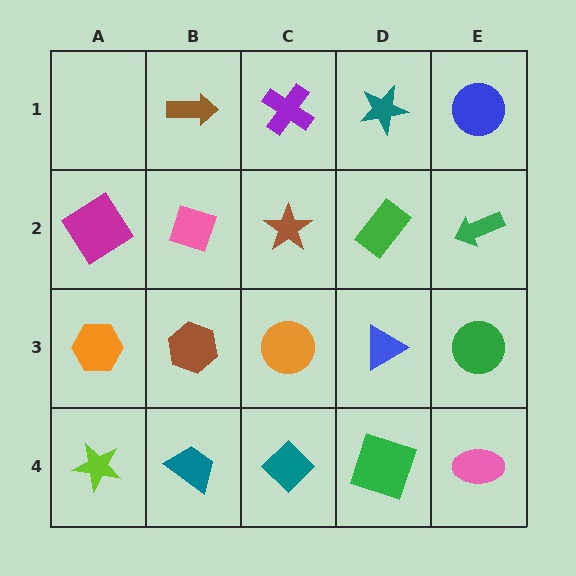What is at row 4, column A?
A lime star.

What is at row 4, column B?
A teal trapezoid.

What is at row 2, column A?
A magenta diamond.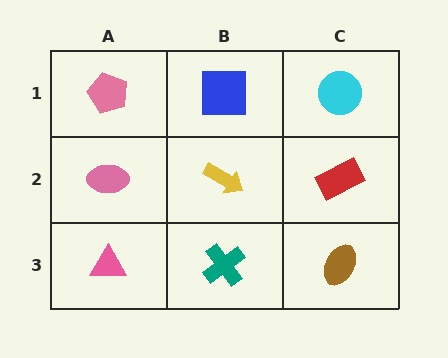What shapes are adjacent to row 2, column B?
A blue square (row 1, column B), a teal cross (row 3, column B), a pink ellipse (row 2, column A), a red rectangle (row 2, column C).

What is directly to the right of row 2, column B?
A red rectangle.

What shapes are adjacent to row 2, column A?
A pink pentagon (row 1, column A), a pink triangle (row 3, column A), a yellow arrow (row 2, column B).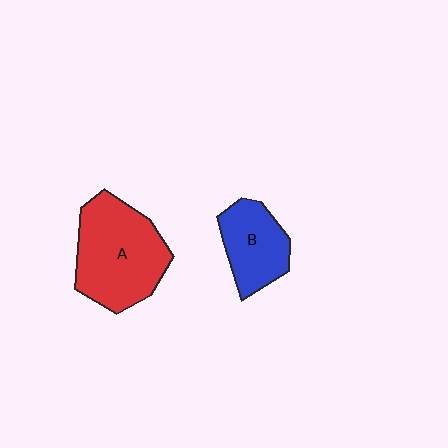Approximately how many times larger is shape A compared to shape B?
Approximately 1.7 times.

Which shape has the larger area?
Shape A (red).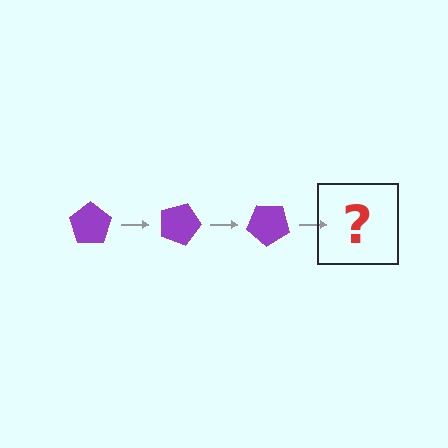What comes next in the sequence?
The next element should be a purple pentagon rotated 60 degrees.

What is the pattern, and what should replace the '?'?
The pattern is that the pentagon rotates 20 degrees each step. The '?' should be a purple pentagon rotated 60 degrees.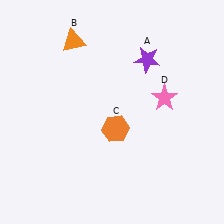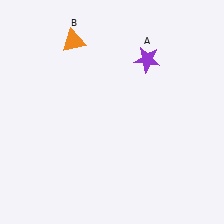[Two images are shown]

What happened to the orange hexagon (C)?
The orange hexagon (C) was removed in Image 2. It was in the bottom-right area of Image 1.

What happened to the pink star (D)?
The pink star (D) was removed in Image 2. It was in the top-right area of Image 1.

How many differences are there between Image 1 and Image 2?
There are 2 differences between the two images.